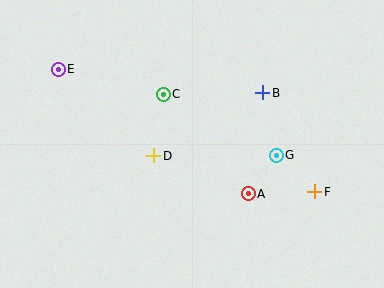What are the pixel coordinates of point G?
Point G is at (276, 155).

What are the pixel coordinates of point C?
Point C is at (163, 94).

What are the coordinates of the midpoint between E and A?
The midpoint between E and A is at (153, 132).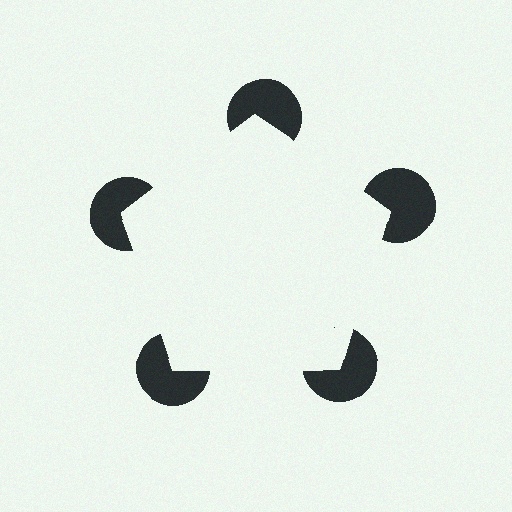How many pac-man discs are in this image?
There are 5 — one at each vertex of the illusory pentagon.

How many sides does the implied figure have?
5 sides.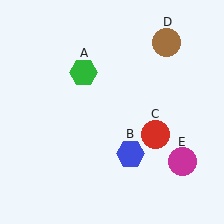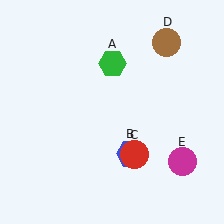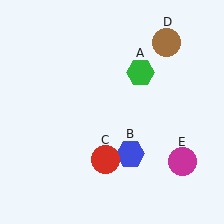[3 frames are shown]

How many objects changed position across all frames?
2 objects changed position: green hexagon (object A), red circle (object C).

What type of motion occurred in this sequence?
The green hexagon (object A), red circle (object C) rotated clockwise around the center of the scene.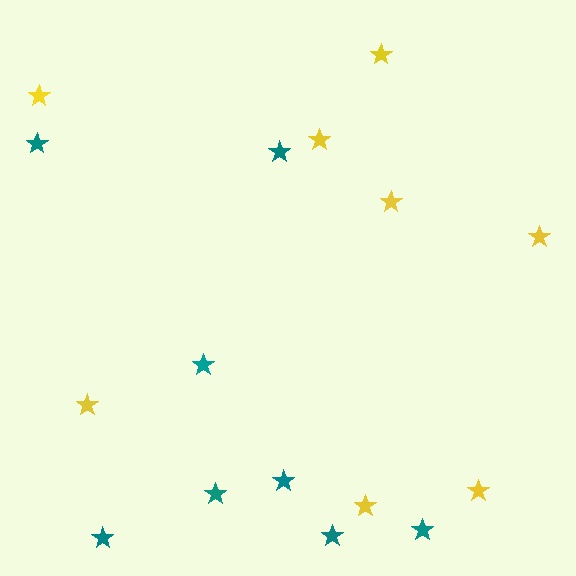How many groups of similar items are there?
There are 2 groups: one group of teal stars (8) and one group of yellow stars (8).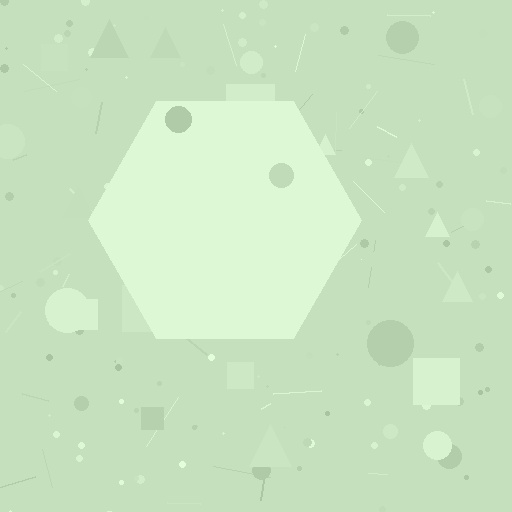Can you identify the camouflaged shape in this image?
The camouflaged shape is a hexagon.